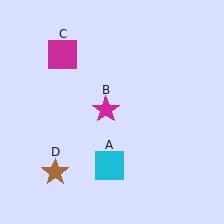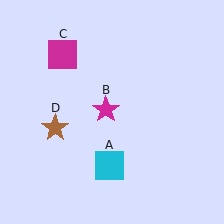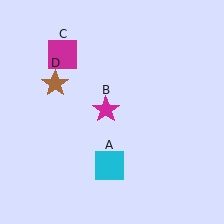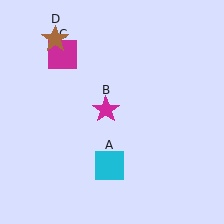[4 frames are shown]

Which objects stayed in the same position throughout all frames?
Cyan square (object A) and magenta star (object B) and magenta square (object C) remained stationary.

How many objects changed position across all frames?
1 object changed position: brown star (object D).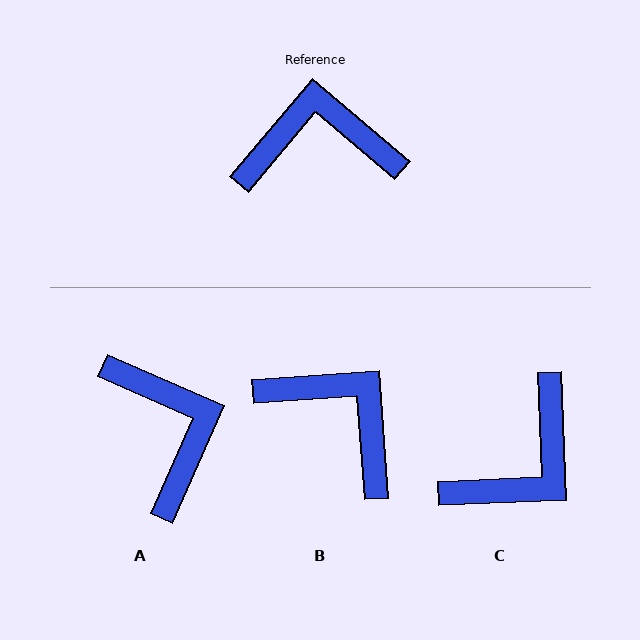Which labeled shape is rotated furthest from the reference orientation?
C, about 137 degrees away.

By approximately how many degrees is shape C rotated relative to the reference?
Approximately 137 degrees clockwise.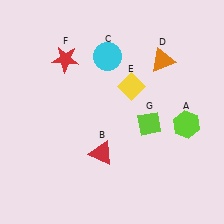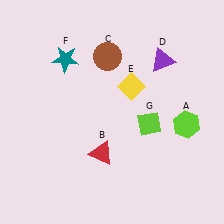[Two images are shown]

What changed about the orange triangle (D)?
In Image 1, D is orange. In Image 2, it changed to purple.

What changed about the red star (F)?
In Image 1, F is red. In Image 2, it changed to teal.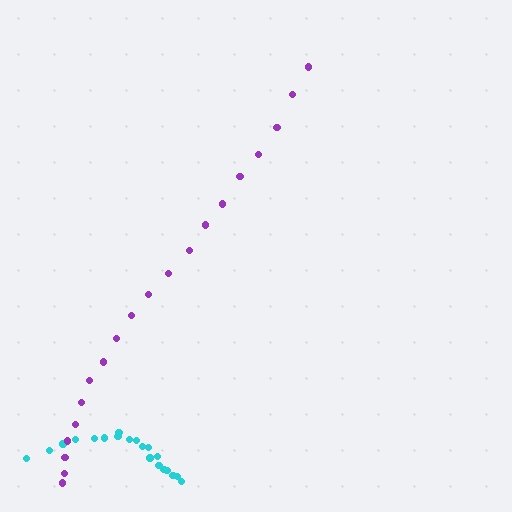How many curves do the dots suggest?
There are 2 distinct paths.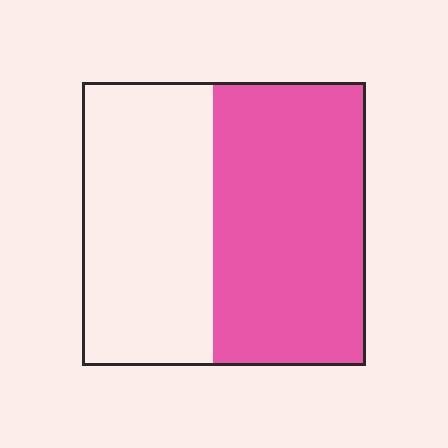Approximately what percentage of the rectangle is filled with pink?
Approximately 55%.